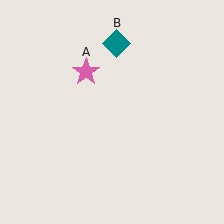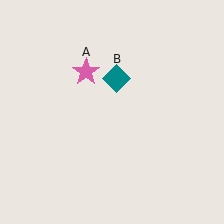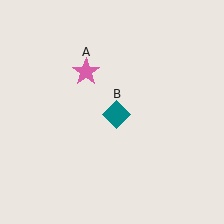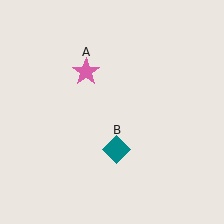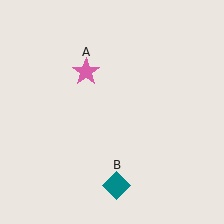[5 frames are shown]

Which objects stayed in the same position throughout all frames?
Pink star (object A) remained stationary.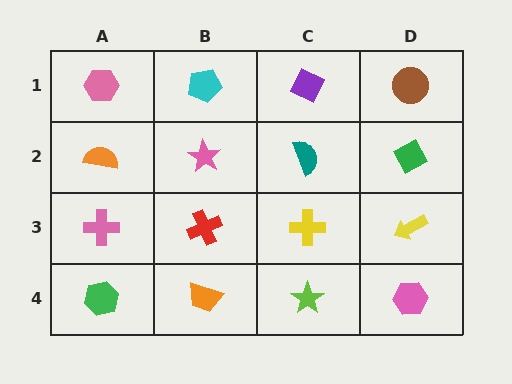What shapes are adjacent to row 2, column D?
A brown circle (row 1, column D), a yellow arrow (row 3, column D), a teal semicircle (row 2, column C).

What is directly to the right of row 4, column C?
A pink hexagon.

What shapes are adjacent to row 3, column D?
A green diamond (row 2, column D), a pink hexagon (row 4, column D), a yellow cross (row 3, column C).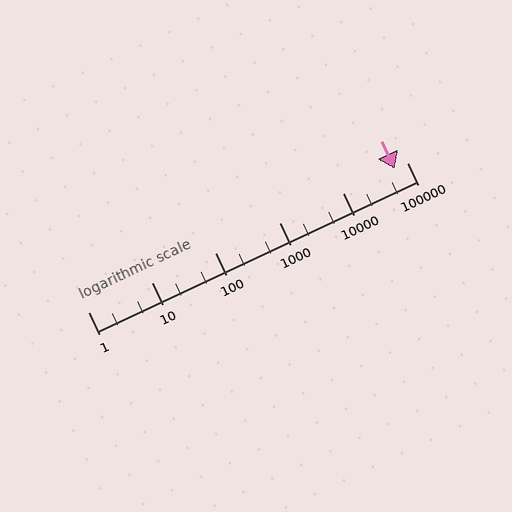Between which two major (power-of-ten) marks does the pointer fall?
The pointer is between 10000 and 100000.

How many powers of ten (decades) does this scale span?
The scale spans 5 decades, from 1 to 100000.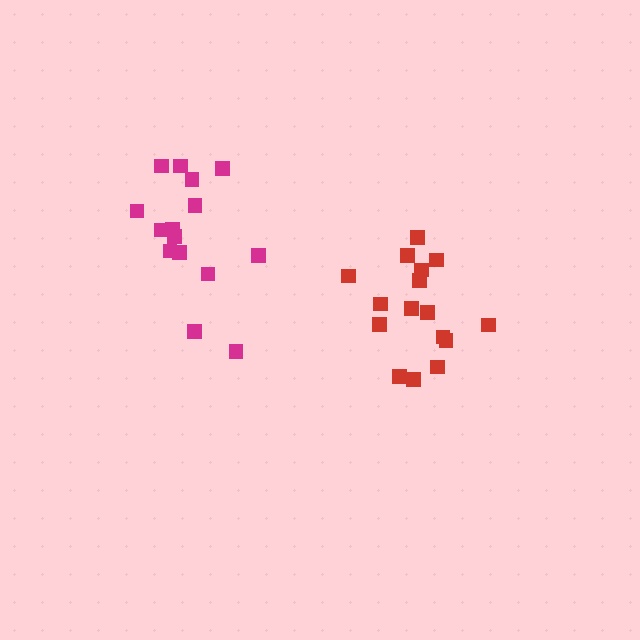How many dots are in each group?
Group 1: 15 dots, Group 2: 16 dots (31 total).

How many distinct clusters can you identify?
There are 2 distinct clusters.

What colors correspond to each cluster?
The clusters are colored: magenta, red.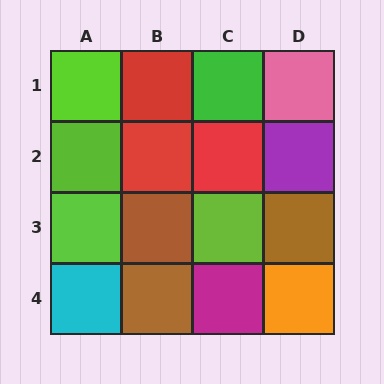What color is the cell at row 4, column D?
Orange.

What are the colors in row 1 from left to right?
Lime, red, green, pink.